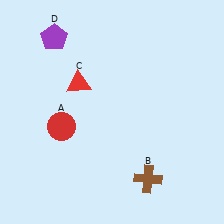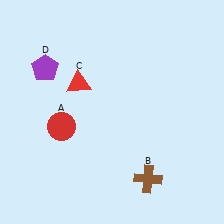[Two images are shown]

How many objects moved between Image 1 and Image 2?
1 object moved between the two images.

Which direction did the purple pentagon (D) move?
The purple pentagon (D) moved down.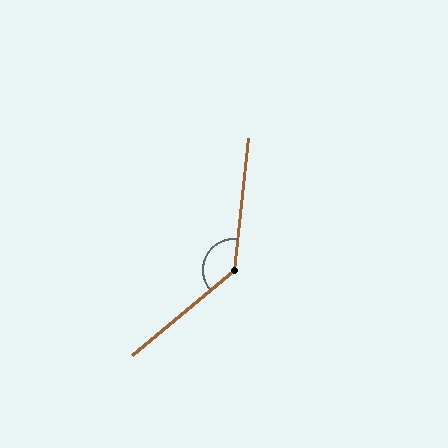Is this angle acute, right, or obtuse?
It is obtuse.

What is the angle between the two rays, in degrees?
Approximately 136 degrees.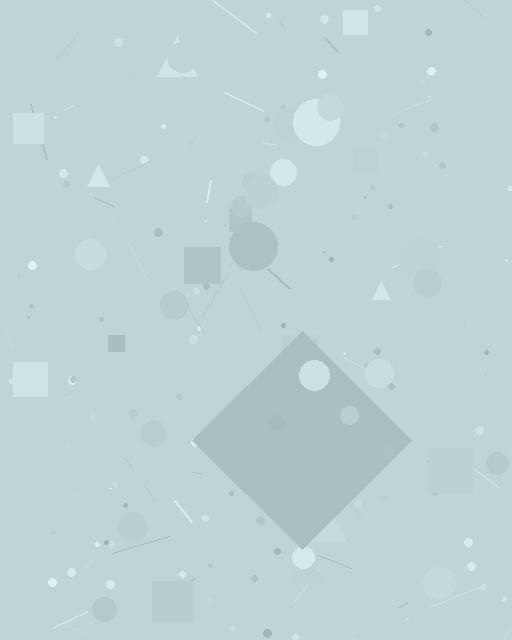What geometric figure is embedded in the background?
A diamond is embedded in the background.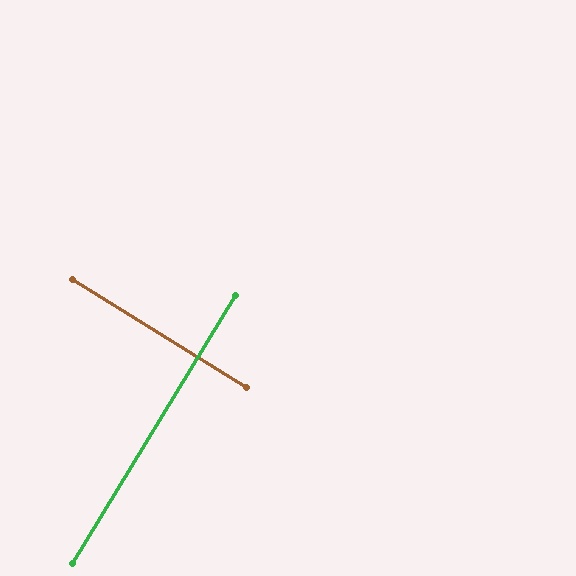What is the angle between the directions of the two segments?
Approximately 90 degrees.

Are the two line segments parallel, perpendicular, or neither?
Perpendicular — they meet at approximately 90°.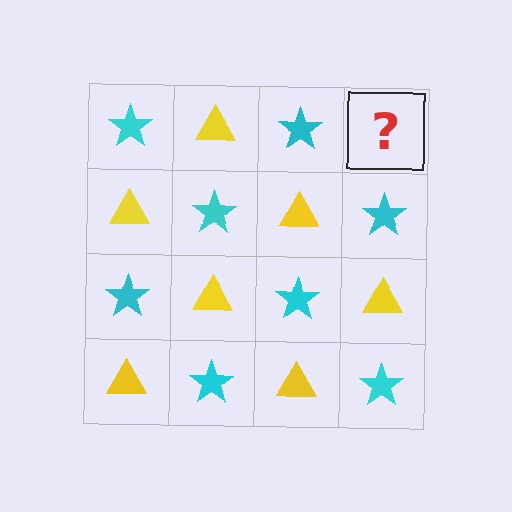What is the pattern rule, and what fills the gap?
The rule is that it alternates cyan star and yellow triangle in a checkerboard pattern. The gap should be filled with a yellow triangle.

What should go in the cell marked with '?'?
The missing cell should contain a yellow triangle.